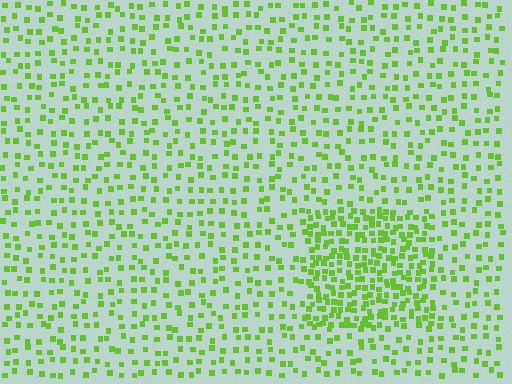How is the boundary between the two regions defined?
The boundary is defined by a change in element density (approximately 2.2x ratio). All elements are the same color, size, and shape.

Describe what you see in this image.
The image contains small lime elements arranged at two different densities. A rectangle-shaped region is visible where the elements are more densely packed than the surrounding area.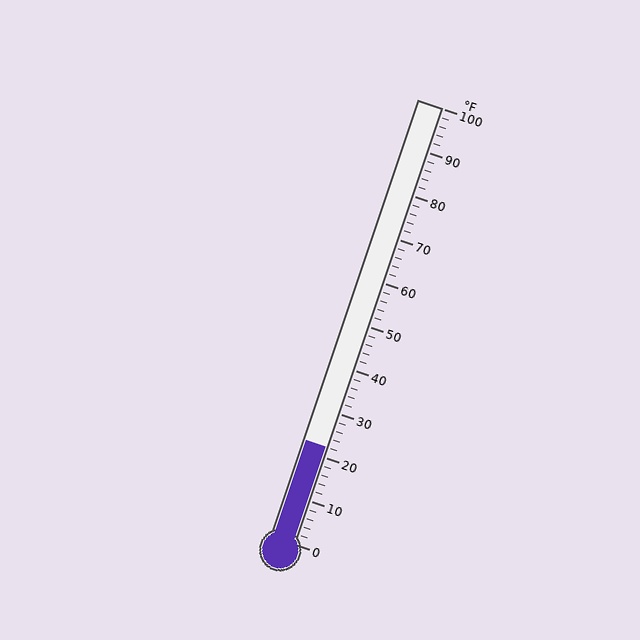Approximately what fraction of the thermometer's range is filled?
The thermometer is filled to approximately 20% of its range.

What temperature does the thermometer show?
The thermometer shows approximately 22°F.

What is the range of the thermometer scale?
The thermometer scale ranges from 0°F to 100°F.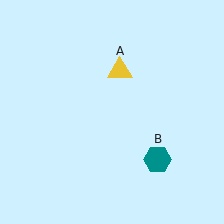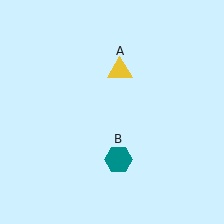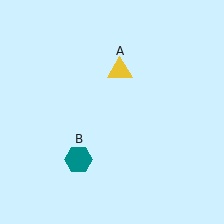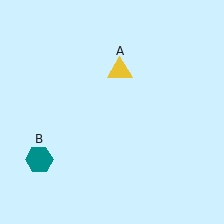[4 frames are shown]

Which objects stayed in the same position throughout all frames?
Yellow triangle (object A) remained stationary.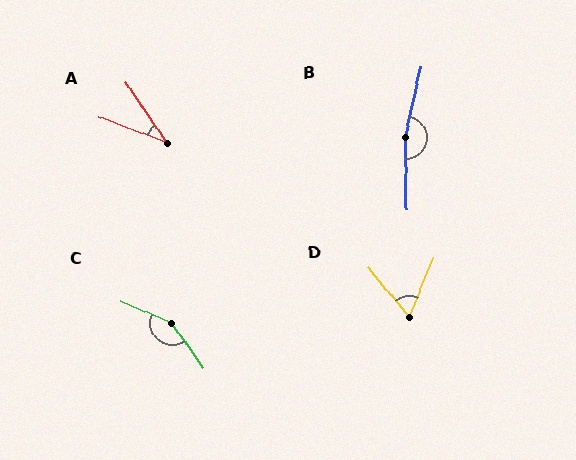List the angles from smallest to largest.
A (35°), D (62°), C (148°), B (167°).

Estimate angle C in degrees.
Approximately 148 degrees.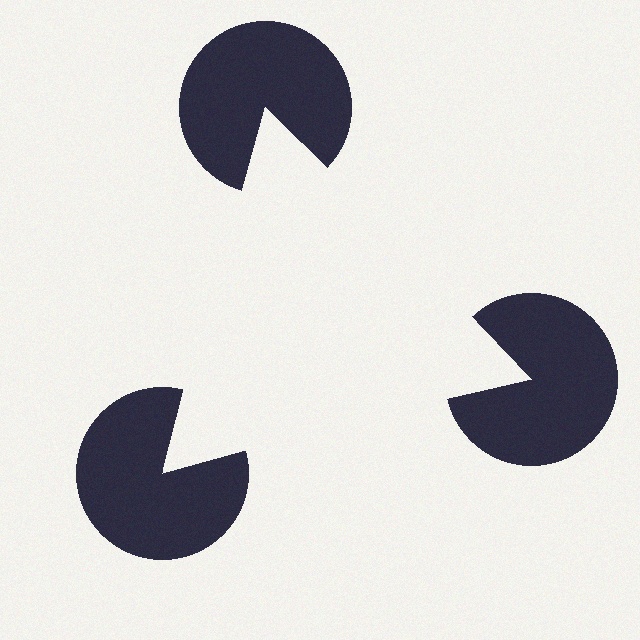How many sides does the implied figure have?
3 sides.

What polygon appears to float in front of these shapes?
An illusory triangle — its edges are inferred from the aligned wedge cuts in the pac-man discs, not physically drawn.